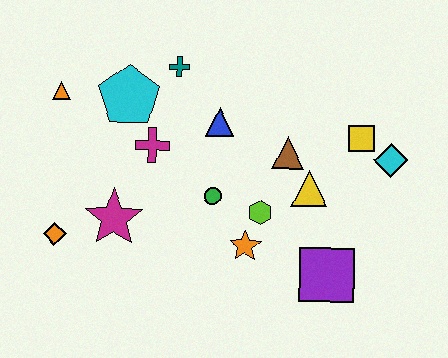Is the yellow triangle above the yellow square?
No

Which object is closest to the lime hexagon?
The orange star is closest to the lime hexagon.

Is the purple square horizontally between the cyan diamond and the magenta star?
Yes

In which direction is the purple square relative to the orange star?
The purple square is to the right of the orange star.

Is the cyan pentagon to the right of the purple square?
No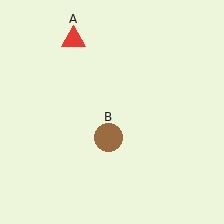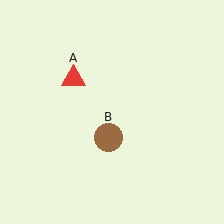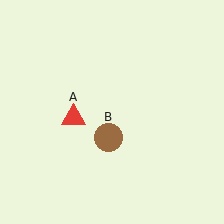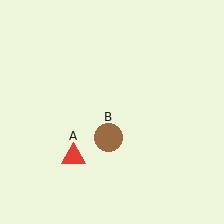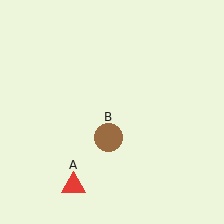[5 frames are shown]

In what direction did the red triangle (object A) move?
The red triangle (object A) moved down.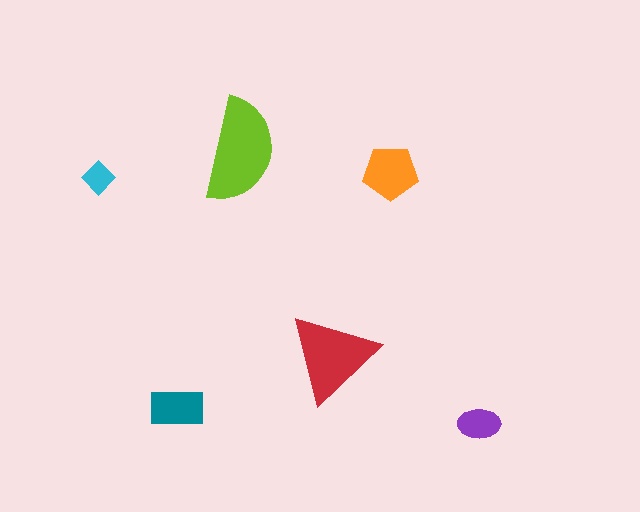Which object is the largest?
The lime semicircle.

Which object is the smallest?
The cyan diamond.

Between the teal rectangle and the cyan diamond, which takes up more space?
The teal rectangle.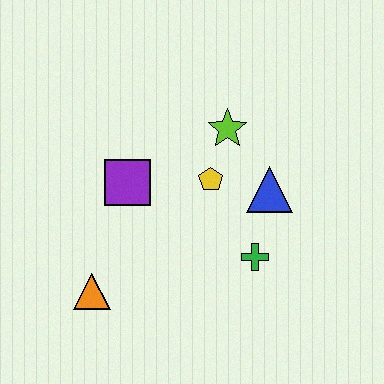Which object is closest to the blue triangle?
The yellow pentagon is closest to the blue triangle.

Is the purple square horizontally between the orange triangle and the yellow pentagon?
Yes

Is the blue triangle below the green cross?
No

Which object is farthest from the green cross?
The orange triangle is farthest from the green cross.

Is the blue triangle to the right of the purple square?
Yes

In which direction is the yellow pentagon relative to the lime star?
The yellow pentagon is below the lime star.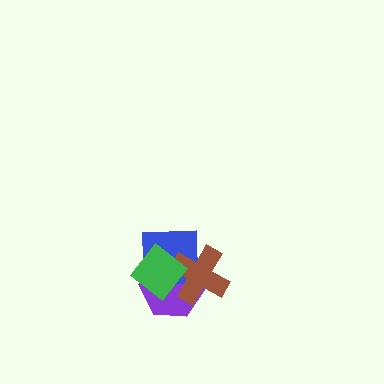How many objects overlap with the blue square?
3 objects overlap with the blue square.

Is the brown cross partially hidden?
Yes, it is partially covered by another shape.